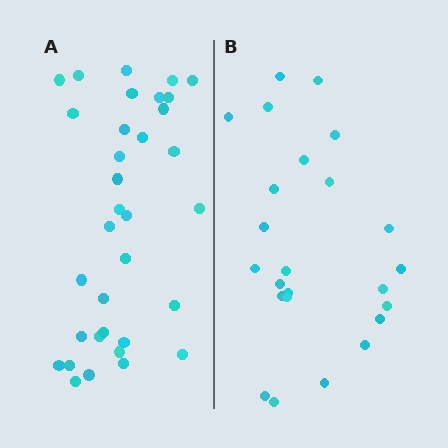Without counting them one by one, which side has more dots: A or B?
Region A (the left region) has more dots.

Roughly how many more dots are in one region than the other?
Region A has roughly 10 or so more dots than region B.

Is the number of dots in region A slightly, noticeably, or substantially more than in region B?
Region A has noticeably more, but not dramatically so. The ratio is roughly 1.4 to 1.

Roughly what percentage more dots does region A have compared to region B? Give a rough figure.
About 40% more.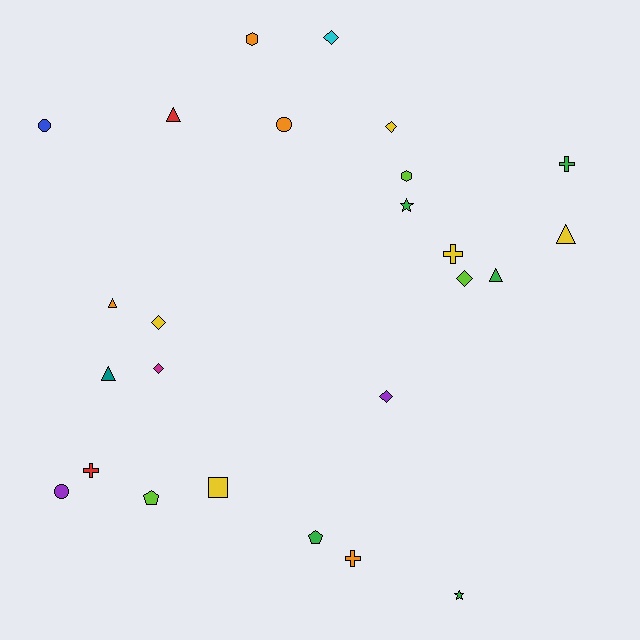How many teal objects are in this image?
There is 1 teal object.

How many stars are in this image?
There are 2 stars.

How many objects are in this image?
There are 25 objects.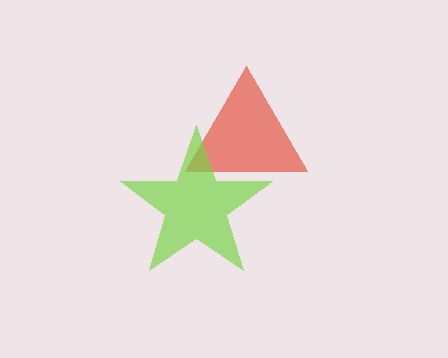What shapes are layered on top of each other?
The layered shapes are: a red triangle, a lime star.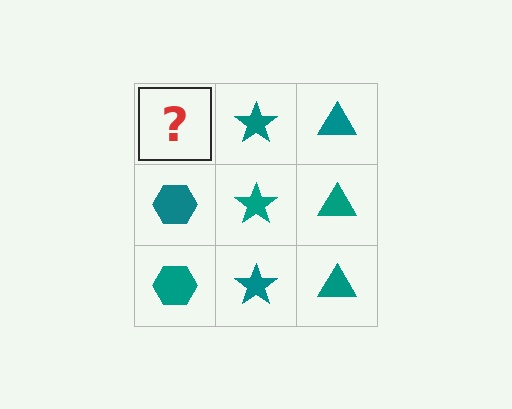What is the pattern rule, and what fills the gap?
The rule is that each column has a consistent shape. The gap should be filled with a teal hexagon.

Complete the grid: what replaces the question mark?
The question mark should be replaced with a teal hexagon.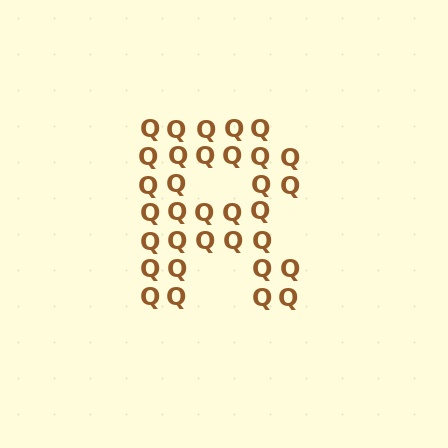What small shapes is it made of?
It is made of small letter Q's.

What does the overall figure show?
The overall figure shows the letter R.